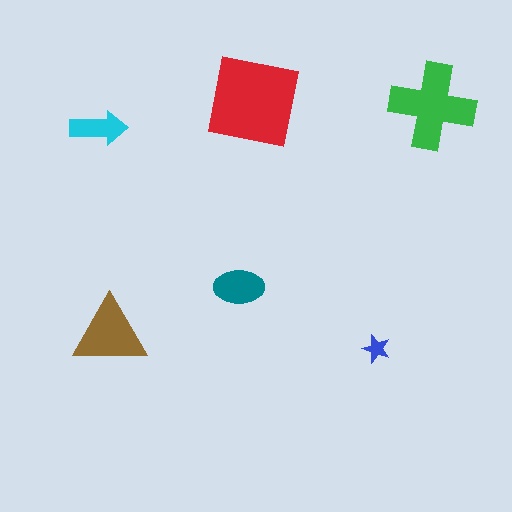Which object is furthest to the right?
The green cross is rightmost.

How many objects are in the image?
There are 6 objects in the image.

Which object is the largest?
The red square.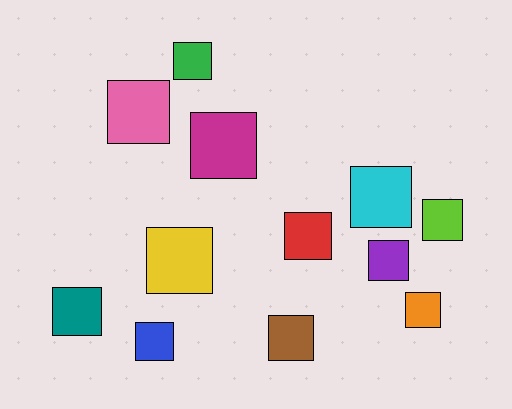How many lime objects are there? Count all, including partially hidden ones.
There is 1 lime object.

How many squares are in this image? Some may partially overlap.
There are 12 squares.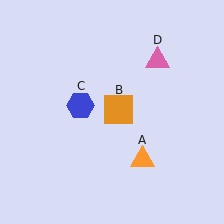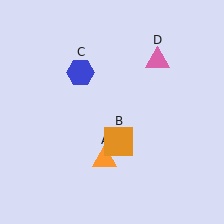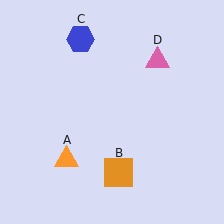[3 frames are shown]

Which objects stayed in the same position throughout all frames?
Pink triangle (object D) remained stationary.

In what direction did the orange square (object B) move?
The orange square (object B) moved down.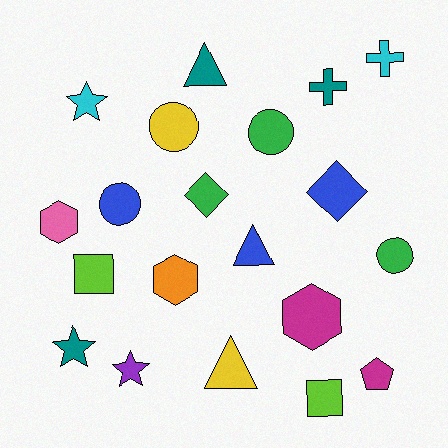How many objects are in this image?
There are 20 objects.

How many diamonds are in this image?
There are 2 diamonds.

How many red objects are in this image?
There are no red objects.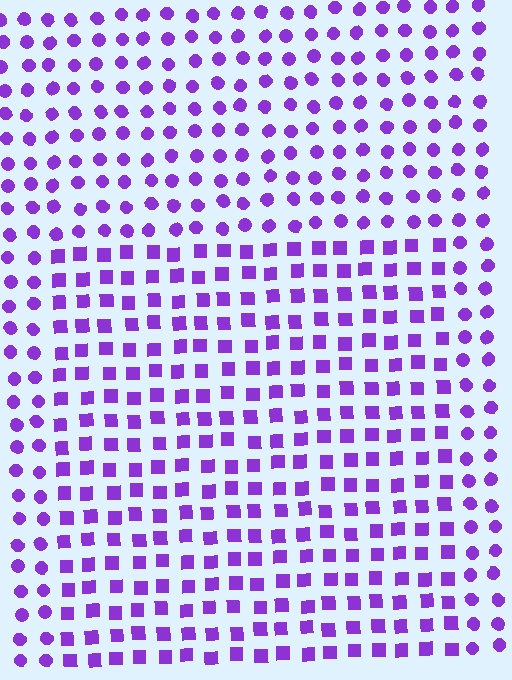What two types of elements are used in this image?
The image uses squares inside the rectangle region and circles outside it.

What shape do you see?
I see a rectangle.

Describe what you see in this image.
The image is filled with small purple elements arranged in a uniform grid. A rectangle-shaped region contains squares, while the surrounding area contains circles. The boundary is defined purely by the change in element shape.